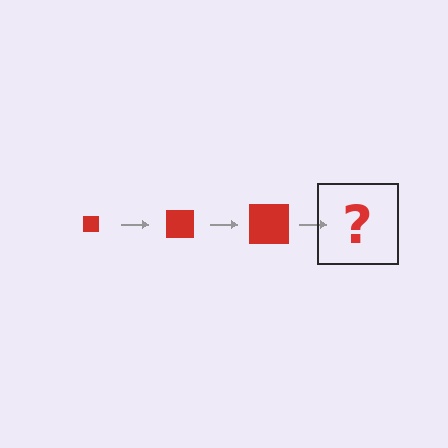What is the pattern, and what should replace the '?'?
The pattern is that the square gets progressively larger each step. The '?' should be a red square, larger than the previous one.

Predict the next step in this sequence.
The next step is a red square, larger than the previous one.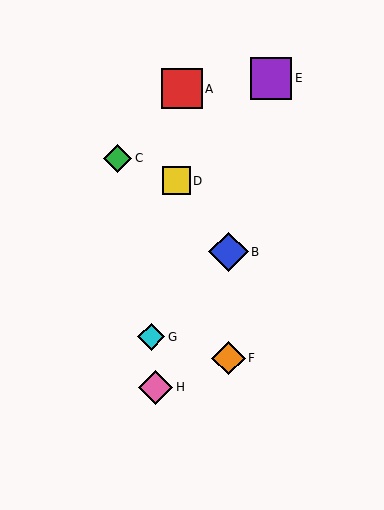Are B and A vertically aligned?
No, B is at x≈229 and A is at x≈182.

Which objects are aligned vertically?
Objects B, F are aligned vertically.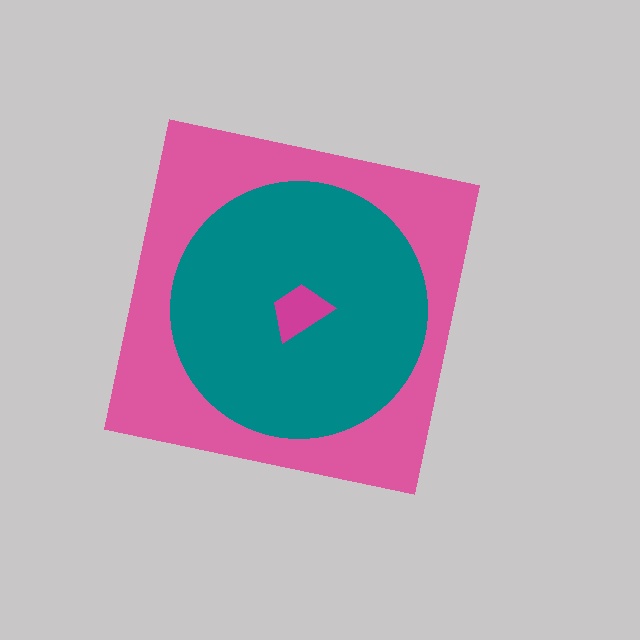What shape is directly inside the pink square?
The teal circle.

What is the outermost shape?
The pink square.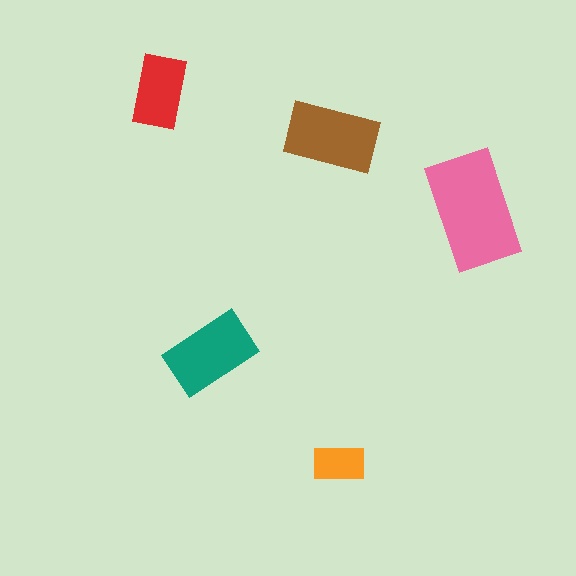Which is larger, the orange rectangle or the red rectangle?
The red one.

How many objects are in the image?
There are 5 objects in the image.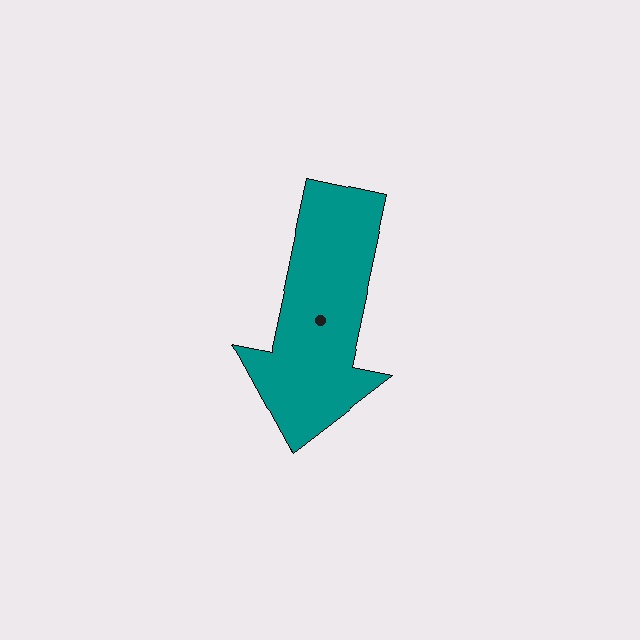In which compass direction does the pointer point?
South.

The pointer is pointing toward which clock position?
Roughly 6 o'clock.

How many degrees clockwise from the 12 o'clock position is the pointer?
Approximately 192 degrees.